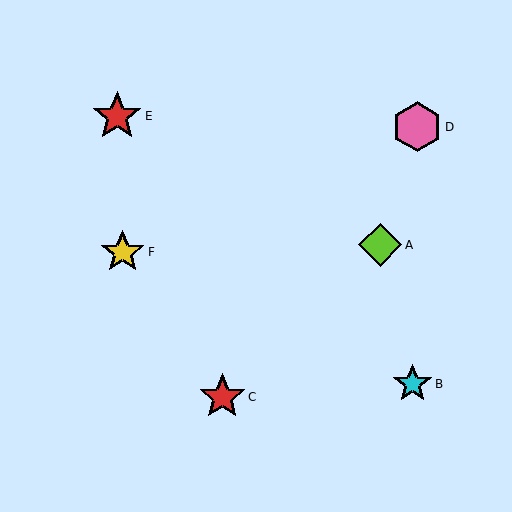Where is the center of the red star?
The center of the red star is at (222, 397).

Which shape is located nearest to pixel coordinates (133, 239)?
The yellow star (labeled F) at (123, 252) is nearest to that location.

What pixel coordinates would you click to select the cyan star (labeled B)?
Click at (412, 384) to select the cyan star B.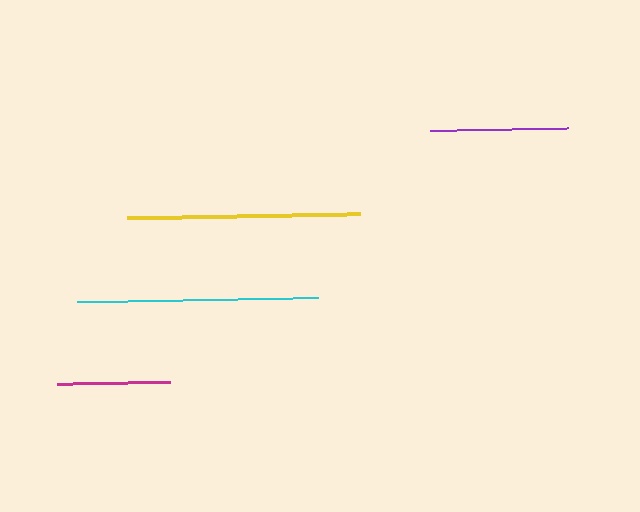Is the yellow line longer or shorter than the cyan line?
The cyan line is longer than the yellow line.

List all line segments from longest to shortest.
From longest to shortest: cyan, yellow, purple, magenta.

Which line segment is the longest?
The cyan line is the longest at approximately 241 pixels.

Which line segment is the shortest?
The magenta line is the shortest at approximately 113 pixels.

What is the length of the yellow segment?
The yellow segment is approximately 233 pixels long.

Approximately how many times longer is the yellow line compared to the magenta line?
The yellow line is approximately 2.1 times the length of the magenta line.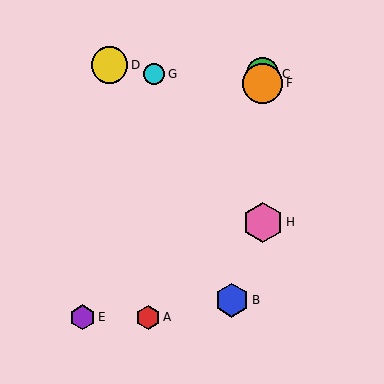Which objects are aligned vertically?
Objects C, F, H are aligned vertically.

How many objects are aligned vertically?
3 objects (C, F, H) are aligned vertically.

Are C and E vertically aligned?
No, C is at x≈263 and E is at x≈83.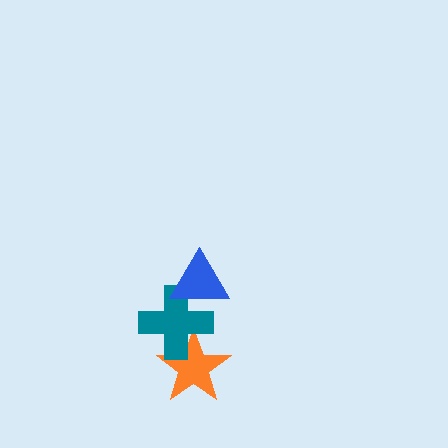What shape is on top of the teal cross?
The blue triangle is on top of the teal cross.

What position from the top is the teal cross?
The teal cross is 2nd from the top.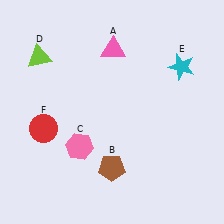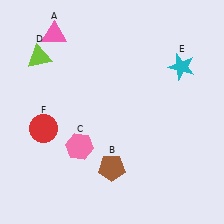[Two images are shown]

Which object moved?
The pink triangle (A) moved left.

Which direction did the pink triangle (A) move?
The pink triangle (A) moved left.